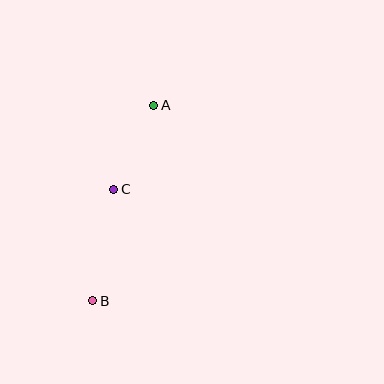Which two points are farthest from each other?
Points A and B are farthest from each other.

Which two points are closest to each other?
Points A and C are closest to each other.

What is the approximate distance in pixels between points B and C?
The distance between B and C is approximately 113 pixels.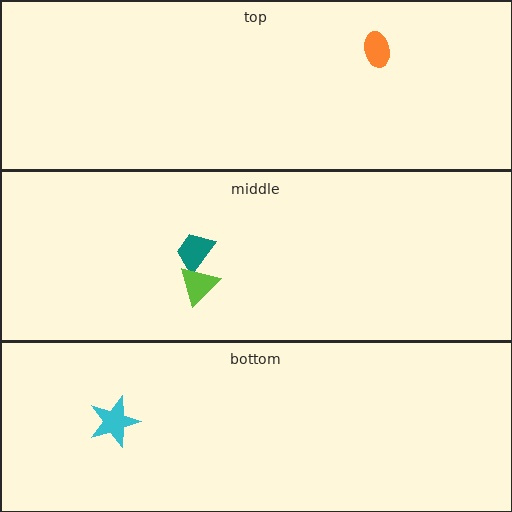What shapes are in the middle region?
The teal trapezoid, the lime triangle.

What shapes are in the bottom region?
The cyan star.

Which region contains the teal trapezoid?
The middle region.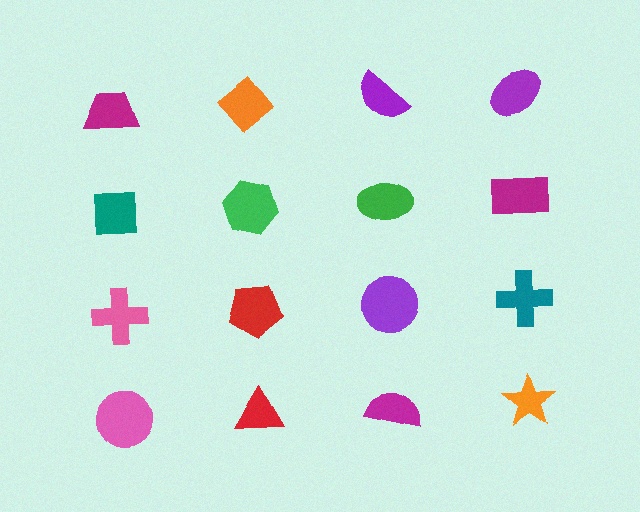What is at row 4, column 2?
A red triangle.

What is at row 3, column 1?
A pink cross.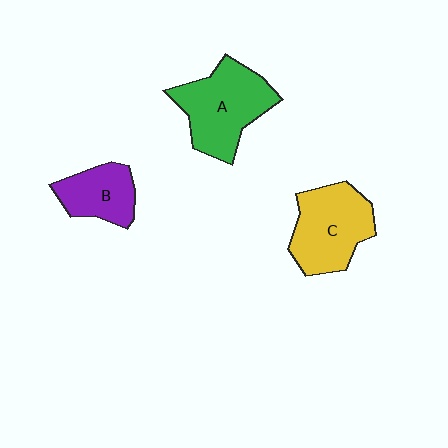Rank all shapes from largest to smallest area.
From largest to smallest: A (green), C (yellow), B (purple).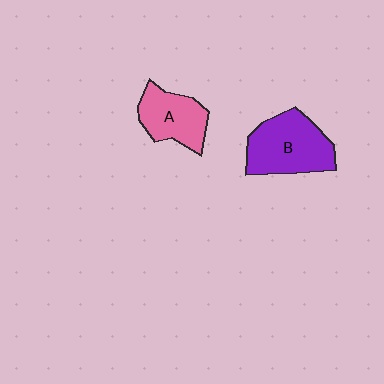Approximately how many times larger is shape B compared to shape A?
Approximately 1.4 times.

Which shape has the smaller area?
Shape A (pink).